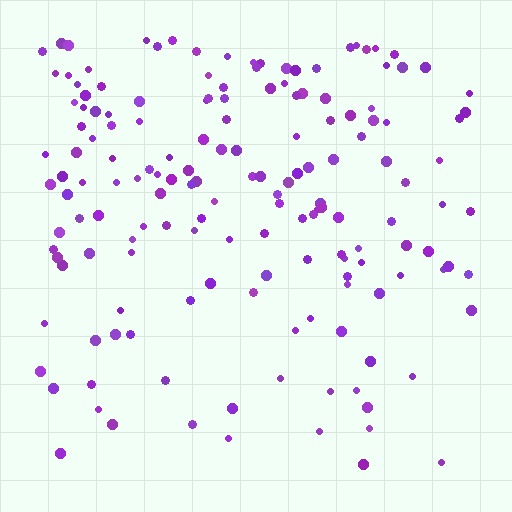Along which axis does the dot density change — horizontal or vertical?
Vertical.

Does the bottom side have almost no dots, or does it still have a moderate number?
Still a moderate number, just noticeably fewer than the top.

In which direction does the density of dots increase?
From bottom to top, with the top side densest.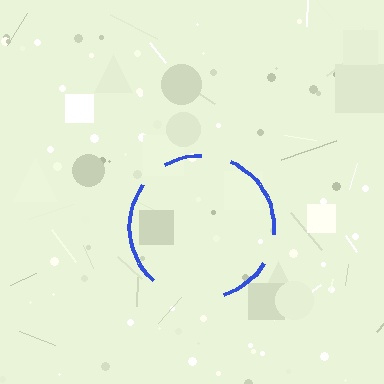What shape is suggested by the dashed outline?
The dashed outline suggests a circle.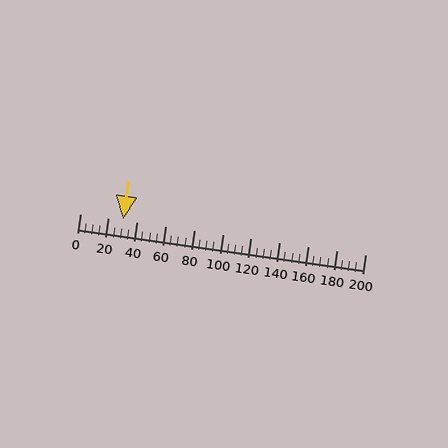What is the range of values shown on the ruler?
The ruler shows values from 0 to 200.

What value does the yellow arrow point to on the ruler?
The yellow arrow points to approximately 30.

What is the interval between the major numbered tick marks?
The major tick marks are spaced 20 units apart.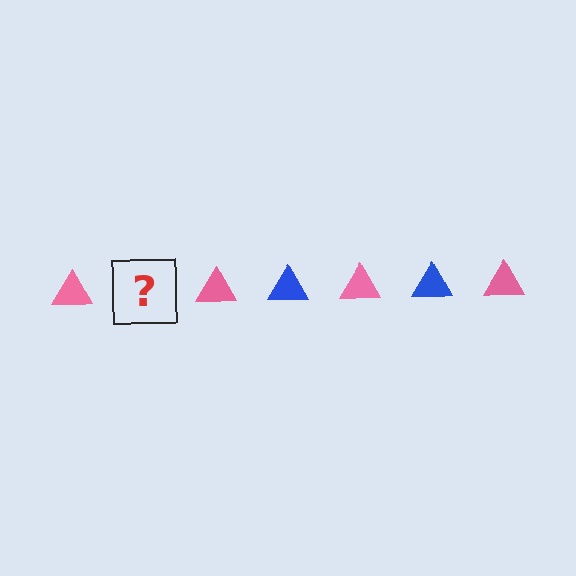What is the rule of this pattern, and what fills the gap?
The rule is that the pattern cycles through pink, blue triangles. The gap should be filled with a blue triangle.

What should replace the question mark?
The question mark should be replaced with a blue triangle.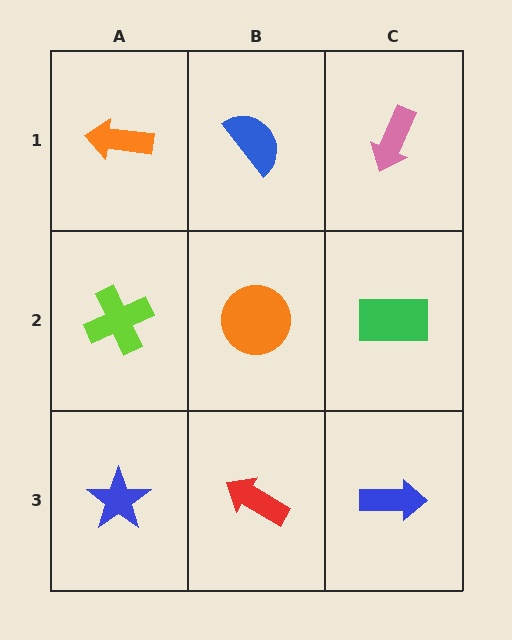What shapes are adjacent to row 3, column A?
A lime cross (row 2, column A), a red arrow (row 3, column B).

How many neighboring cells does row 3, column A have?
2.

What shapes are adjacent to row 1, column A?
A lime cross (row 2, column A), a blue semicircle (row 1, column B).